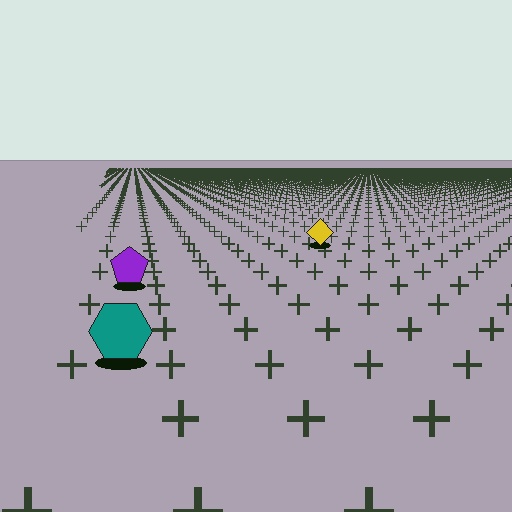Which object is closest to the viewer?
The teal hexagon is closest. The texture marks near it are larger and more spread out.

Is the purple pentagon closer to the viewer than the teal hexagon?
No. The teal hexagon is closer — you can tell from the texture gradient: the ground texture is coarser near it.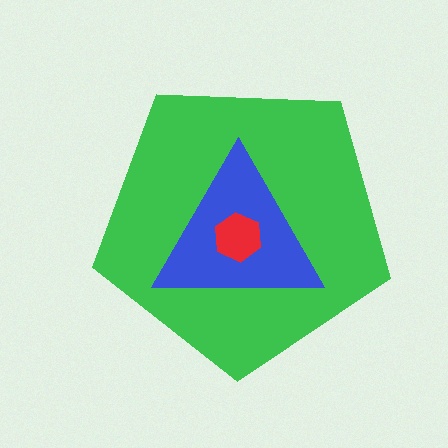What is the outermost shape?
The green pentagon.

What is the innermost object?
The red hexagon.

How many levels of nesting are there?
3.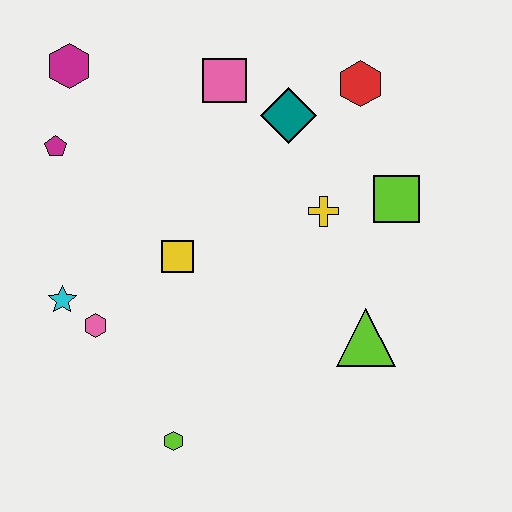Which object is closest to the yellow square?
The pink hexagon is closest to the yellow square.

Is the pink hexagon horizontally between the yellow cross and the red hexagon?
No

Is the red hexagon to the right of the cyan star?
Yes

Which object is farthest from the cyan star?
The red hexagon is farthest from the cyan star.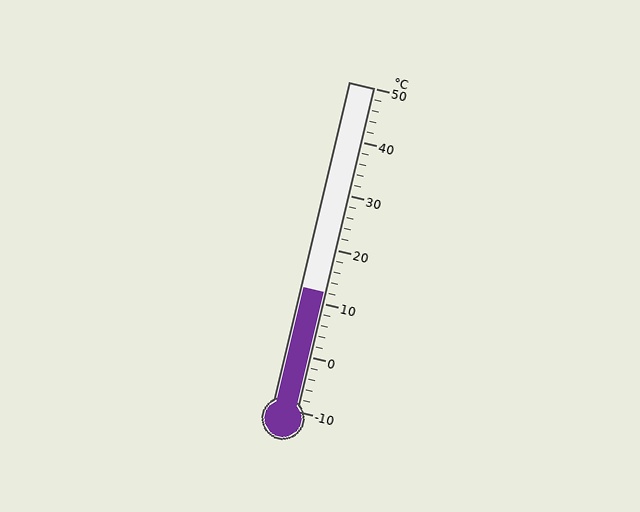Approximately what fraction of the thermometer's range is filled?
The thermometer is filled to approximately 35% of its range.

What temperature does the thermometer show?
The thermometer shows approximately 12°C.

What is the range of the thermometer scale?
The thermometer scale ranges from -10°C to 50°C.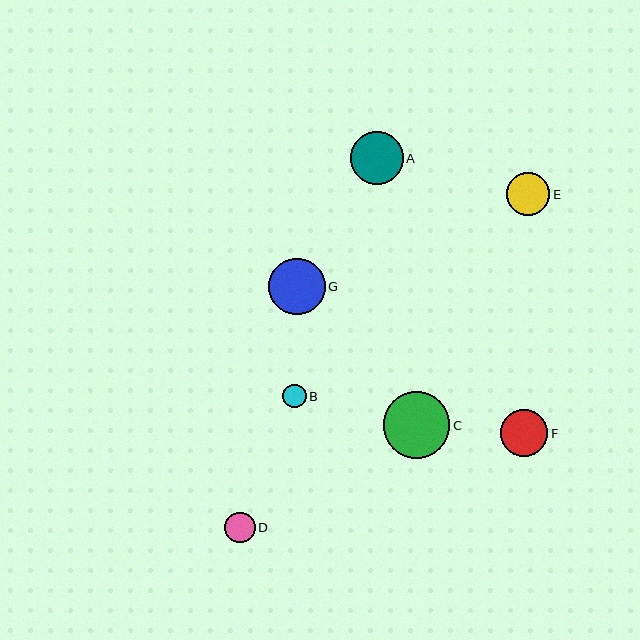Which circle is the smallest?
Circle B is the smallest with a size of approximately 24 pixels.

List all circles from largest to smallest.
From largest to smallest: C, G, A, F, E, D, B.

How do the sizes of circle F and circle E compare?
Circle F and circle E are approximately the same size.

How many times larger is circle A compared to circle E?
Circle A is approximately 1.2 times the size of circle E.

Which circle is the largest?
Circle C is the largest with a size of approximately 67 pixels.